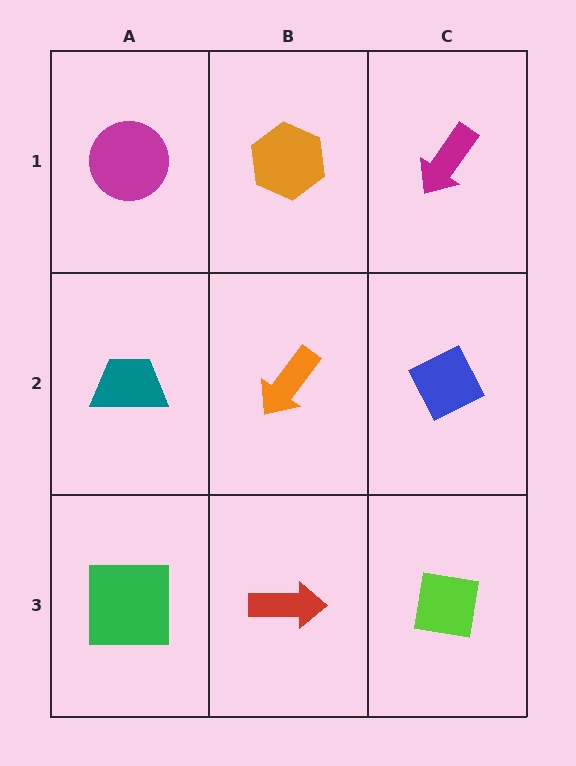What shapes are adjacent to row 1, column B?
An orange arrow (row 2, column B), a magenta circle (row 1, column A), a magenta arrow (row 1, column C).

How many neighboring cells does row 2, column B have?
4.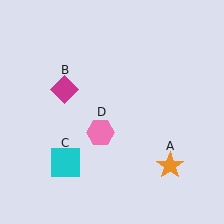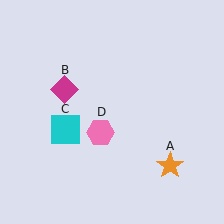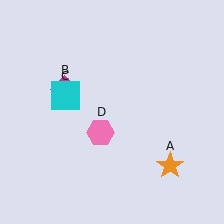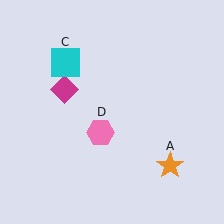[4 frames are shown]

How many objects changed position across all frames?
1 object changed position: cyan square (object C).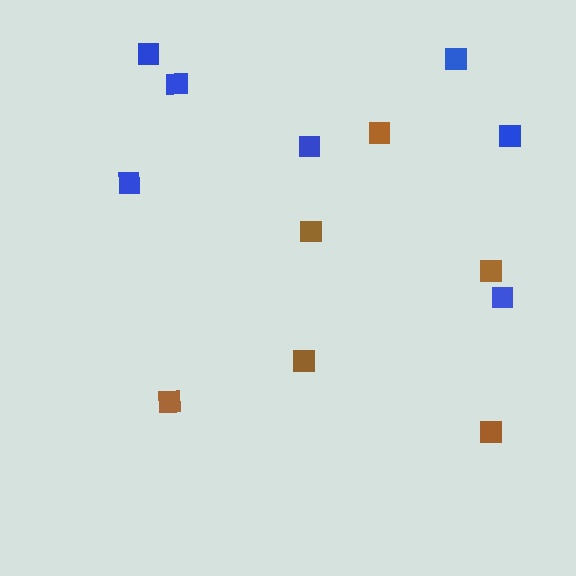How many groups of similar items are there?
There are 2 groups: one group of blue squares (7) and one group of brown squares (6).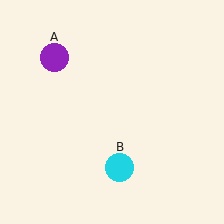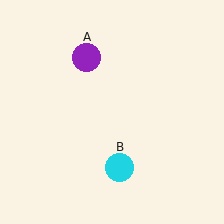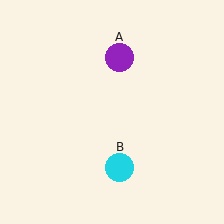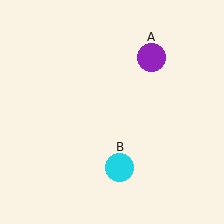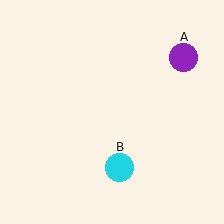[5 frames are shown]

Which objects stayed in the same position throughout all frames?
Cyan circle (object B) remained stationary.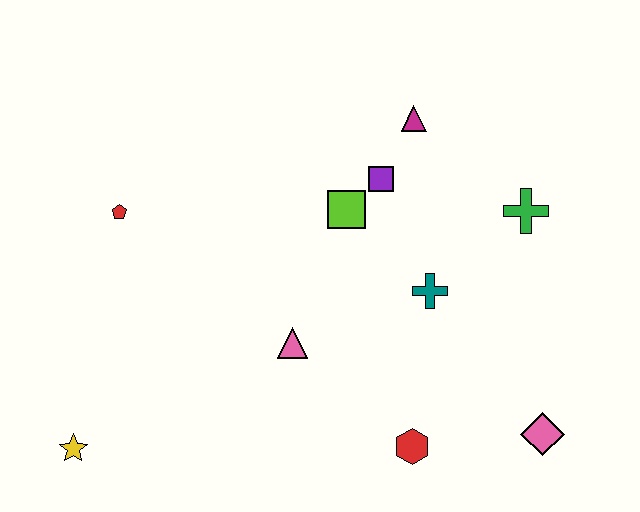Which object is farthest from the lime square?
The yellow star is farthest from the lime square.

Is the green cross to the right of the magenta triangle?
Yes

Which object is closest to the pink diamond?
The red hexagon is closest to the pink diamond.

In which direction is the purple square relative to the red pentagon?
The purple square is to the right of the red pentagon.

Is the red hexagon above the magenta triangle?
No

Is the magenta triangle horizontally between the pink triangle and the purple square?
No